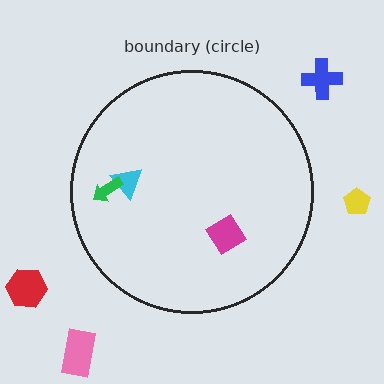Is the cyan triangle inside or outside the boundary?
Inside.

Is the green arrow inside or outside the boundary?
Inside.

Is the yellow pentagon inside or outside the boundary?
Outside.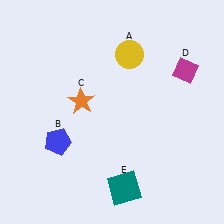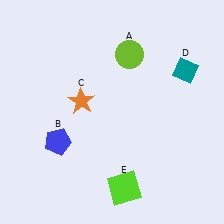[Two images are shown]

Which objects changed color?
A changed from yellow to lime. D changed from magenta to teal. E changed from teal to lime.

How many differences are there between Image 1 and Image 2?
There are 3 differences between the two images.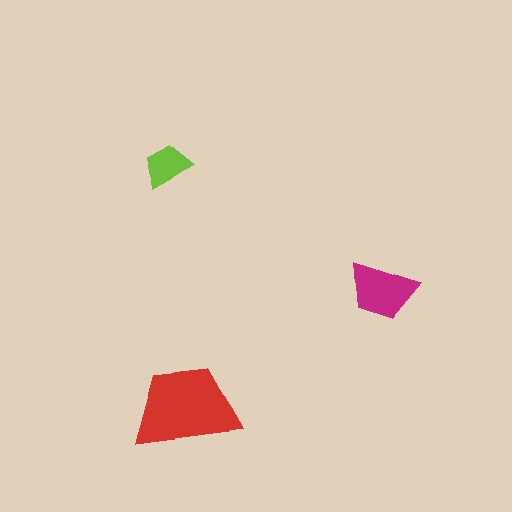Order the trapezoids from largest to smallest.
the red one, the magenta one, the lime one.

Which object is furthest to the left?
The lime trapezoid is leftmost.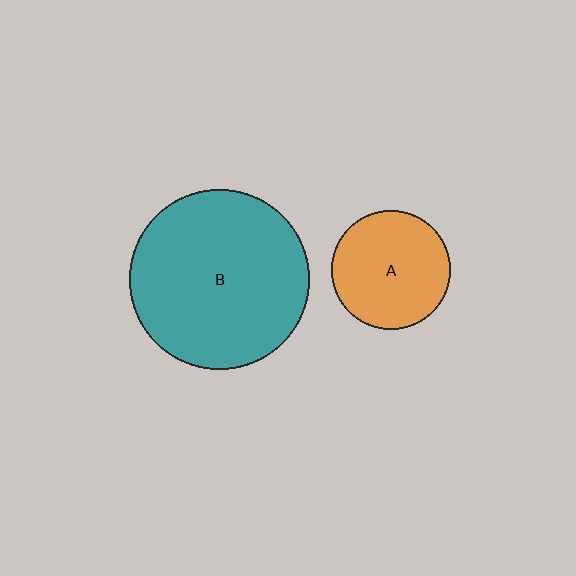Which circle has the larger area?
Circle B (teal).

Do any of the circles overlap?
No, none of the circles overlap.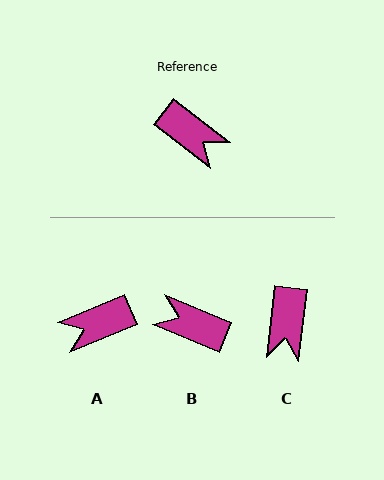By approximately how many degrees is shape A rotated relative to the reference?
Approximately 120 degrees clockwise.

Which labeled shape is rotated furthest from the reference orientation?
B, about 165 degrees away.